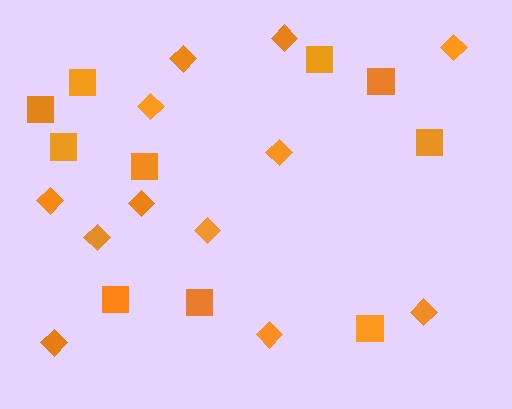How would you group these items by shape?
There are 2 groups: one group of squares (10) and one group of diamonds (12).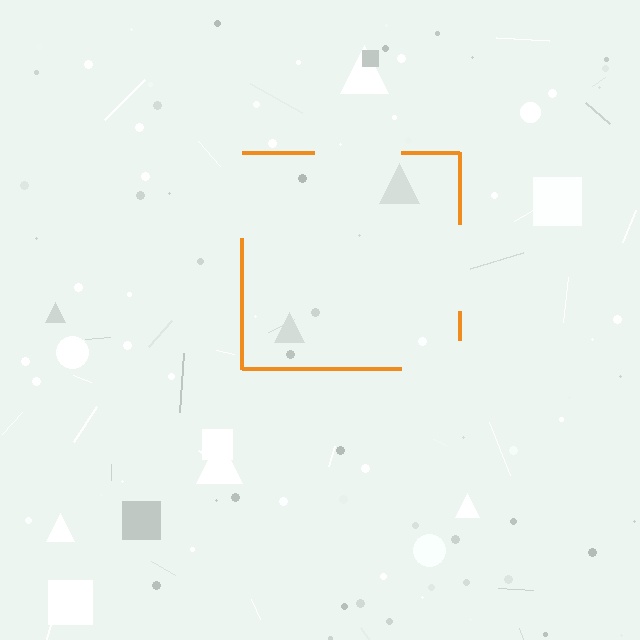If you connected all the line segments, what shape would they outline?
They would outline a square.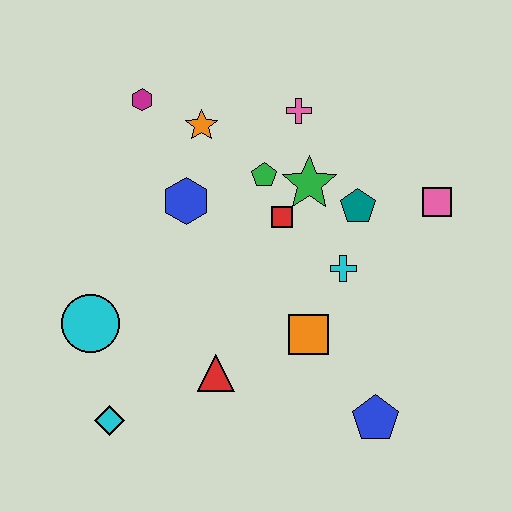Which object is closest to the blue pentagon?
The orange square is closest to the blue pentagon.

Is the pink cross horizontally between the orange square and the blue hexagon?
Yes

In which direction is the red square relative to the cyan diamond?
The red square is above the cyan diamond.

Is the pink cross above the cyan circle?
Yes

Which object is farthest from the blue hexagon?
The blue pentagon is farthest from the blue hexagon.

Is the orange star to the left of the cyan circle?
No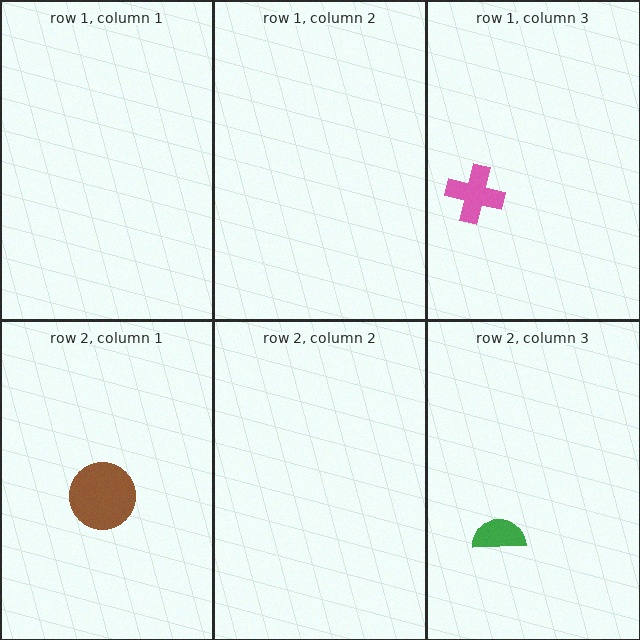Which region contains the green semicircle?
The row 2, column 3 region.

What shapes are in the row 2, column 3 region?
The green semicircle.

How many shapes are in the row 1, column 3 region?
1.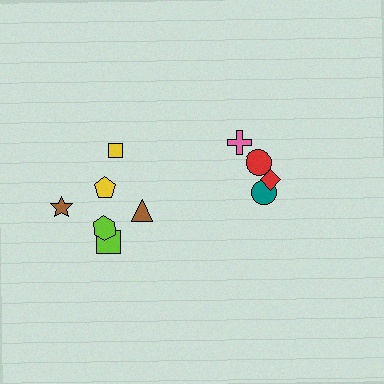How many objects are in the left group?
There are 6 objects.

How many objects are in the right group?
There are 4 objects.